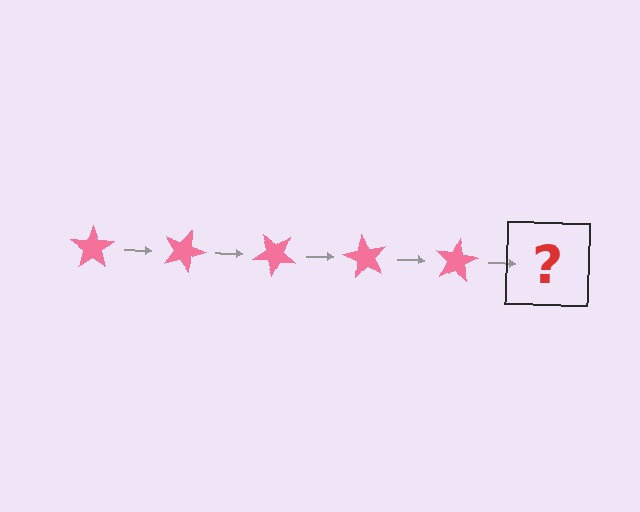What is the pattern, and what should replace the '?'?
The pattern is that the star rotates 20 degrees each step. The '?' should be a pink star rotated 100 degrees.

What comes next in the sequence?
The next element should be a pink star rotated 100 degrees.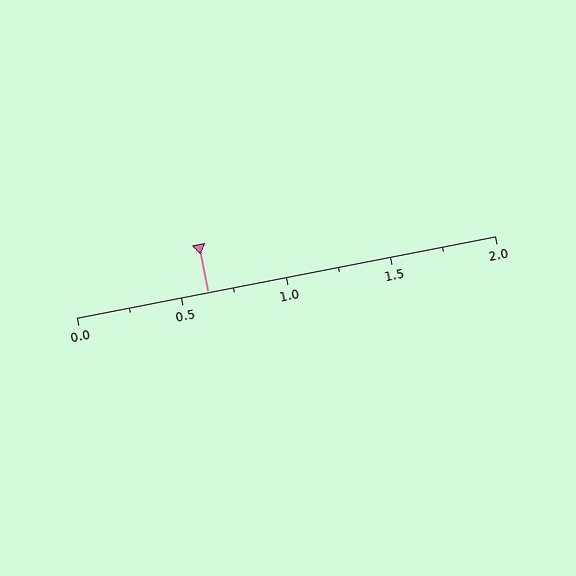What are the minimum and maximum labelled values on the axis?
The axis runs from 0.0 to 2.0.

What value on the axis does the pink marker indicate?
The marker indicates approximately 0.62.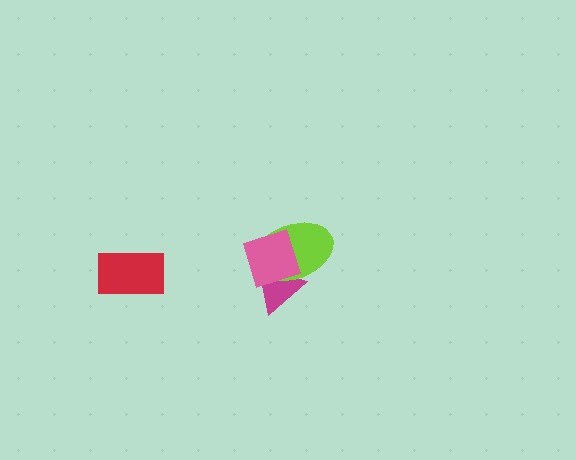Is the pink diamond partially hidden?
No, no other shape covers it.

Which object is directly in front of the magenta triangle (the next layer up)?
The lime ellipse is directly in front of the magenta triangle.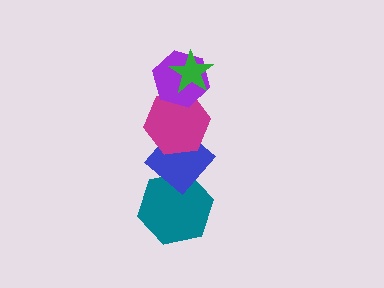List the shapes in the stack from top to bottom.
From top to bottom: the green star, the purple hexagon, the magenta hexagon, the blue diamond, the teal hexagon.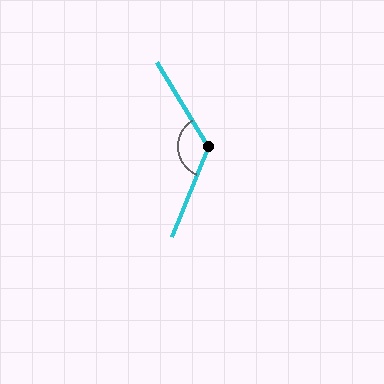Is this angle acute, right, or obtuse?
It is obtuse.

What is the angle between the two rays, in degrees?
Approximately 126 degrees.